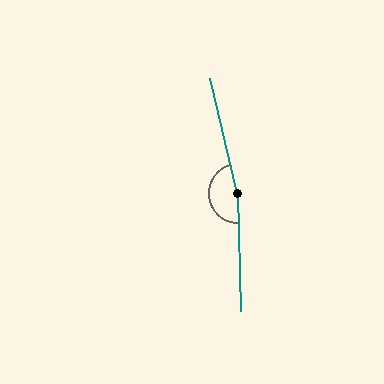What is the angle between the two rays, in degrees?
Approximately 168 degrees.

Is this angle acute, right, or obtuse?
It is obtuse.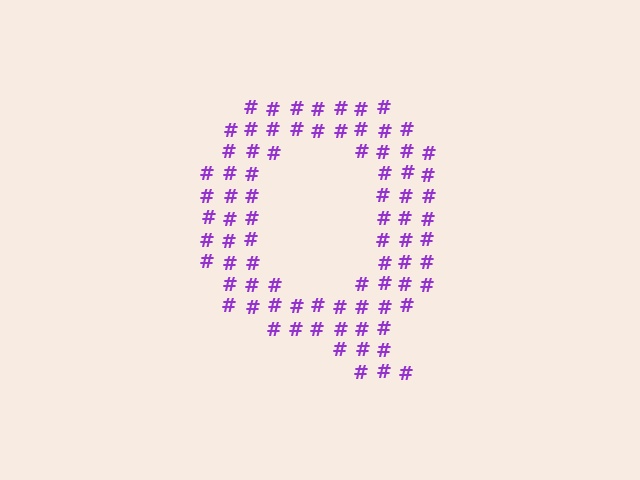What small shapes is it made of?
It is made of small hash symbols.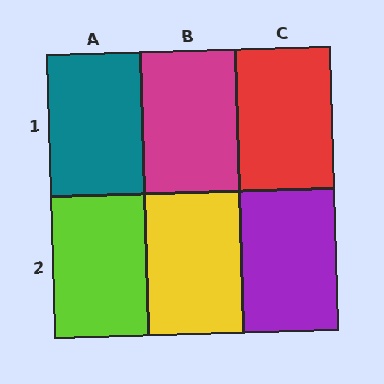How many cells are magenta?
1 cell is magenta.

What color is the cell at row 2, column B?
Yellow.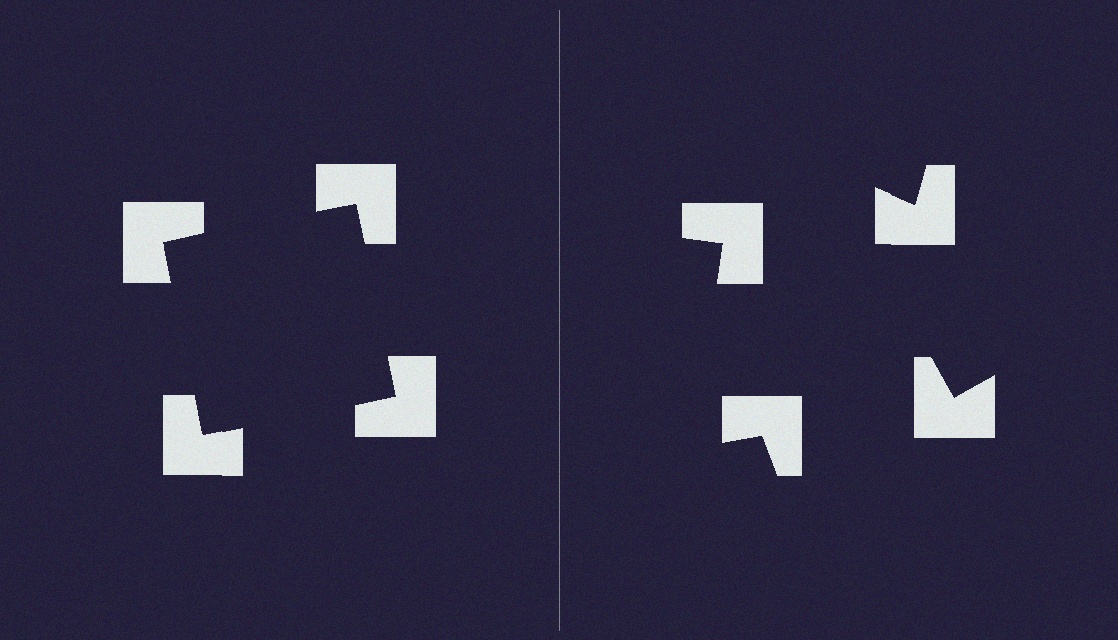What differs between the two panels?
The notched squares are positioned identically on both sides; only the wedge orientations differ. On the left they align to a square; on the right they are misaligned.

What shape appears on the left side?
An illusory square.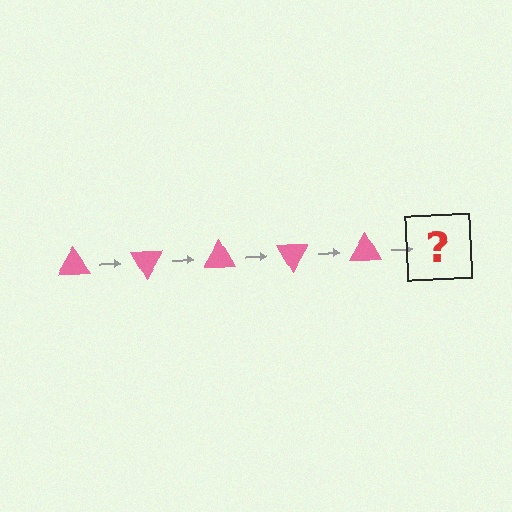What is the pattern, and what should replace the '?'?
The pattern is that the triangle rotates 60 degrees each step. The '?' should be a pink triangle rotated 300 degrees.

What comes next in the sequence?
The next element should be a pink triangle rotated 300 degrees.